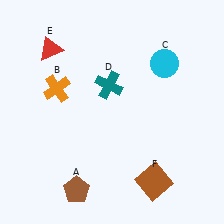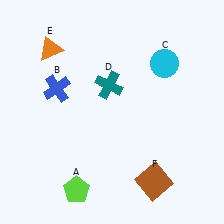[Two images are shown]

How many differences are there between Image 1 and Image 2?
There are 3 differences between the two images.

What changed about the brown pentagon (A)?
In Image 1, A is brown. In Image 2, it changed to lime.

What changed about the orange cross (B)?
In Image 1, B is orange. In Image 2, it changed to blue.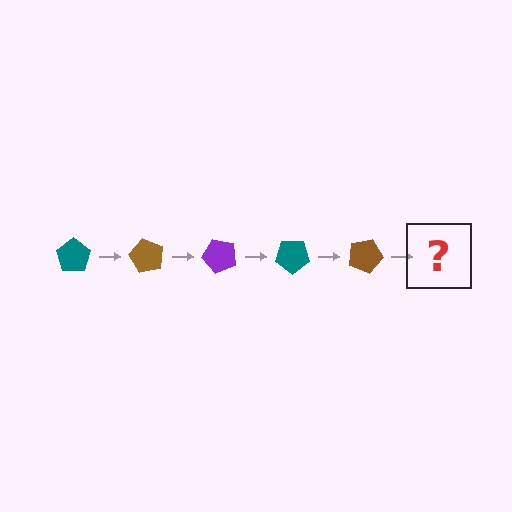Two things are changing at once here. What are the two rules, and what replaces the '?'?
The two rules are that it rotates 60 degrees each step and the color cycles through teal, brown, and purple. The '?' should be a purple pentagon, rotated 300 degrees from the start.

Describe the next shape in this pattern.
It should be a purple pentagon, rotated 300 degrees from the start.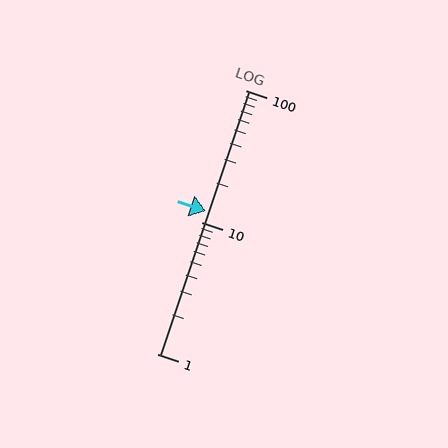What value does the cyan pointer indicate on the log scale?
The pointer indicates approximately 12.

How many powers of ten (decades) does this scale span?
The scale spans 2 decades, from 1 to 100.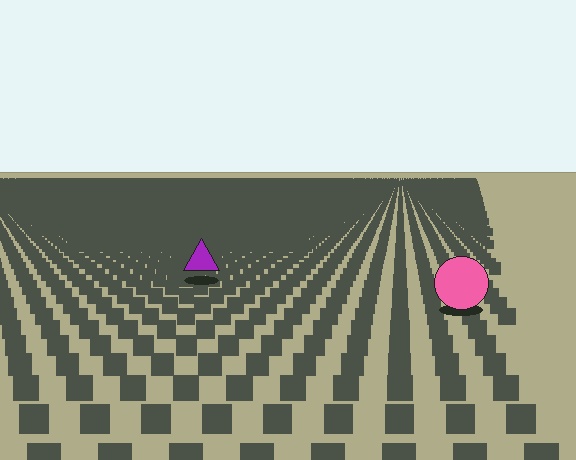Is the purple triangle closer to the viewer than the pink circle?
No. The pink circle is closer — you can tell from the texture gradient: the ground texture is coarser near it.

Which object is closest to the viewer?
The pink circle is closest. The texture marks near it are larger and more spread out.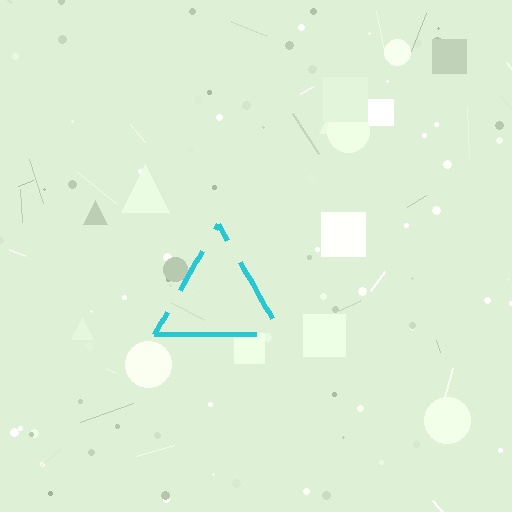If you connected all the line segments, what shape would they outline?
They would outline a triangle.